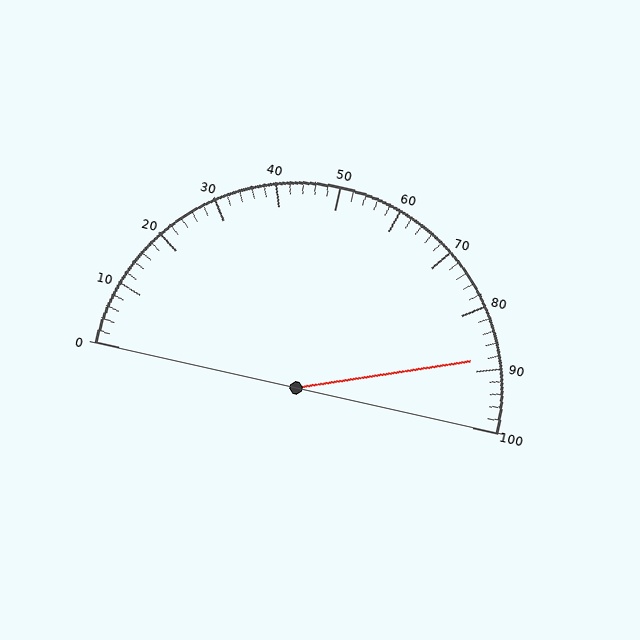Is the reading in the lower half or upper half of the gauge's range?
The reading is in the upper half of the range (0 to 100).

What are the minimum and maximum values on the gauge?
The gauge ranges from 0 to 100.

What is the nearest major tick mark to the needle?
The nearest major tick mark is 90.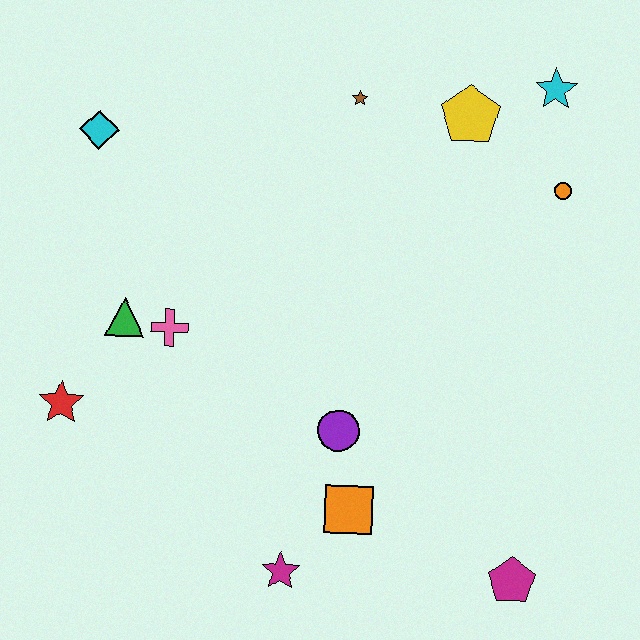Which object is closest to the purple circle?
The orange square is closest to the purple circle.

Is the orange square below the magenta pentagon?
No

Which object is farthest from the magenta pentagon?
The cyan diamond is farthest from the magenta pentagon.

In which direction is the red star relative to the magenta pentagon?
The red star is to the left of the magenta pentagon.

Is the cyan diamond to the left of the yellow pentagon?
Yes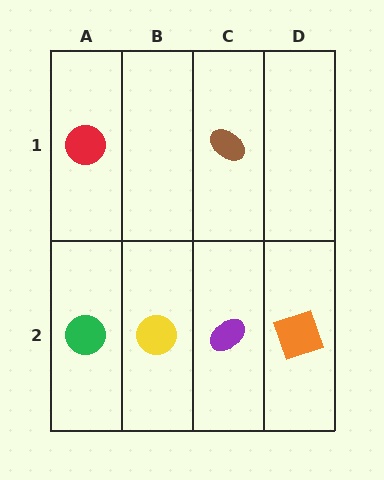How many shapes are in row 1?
2 shapes.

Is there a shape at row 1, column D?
No, that cell is empty.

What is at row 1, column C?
A brown ellipse.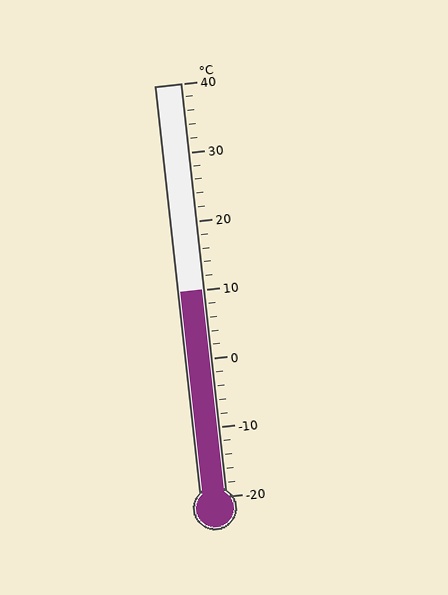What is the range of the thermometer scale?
The thermometer scale ranges from -20°C to 40°C.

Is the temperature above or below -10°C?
The temperature is above -10°C.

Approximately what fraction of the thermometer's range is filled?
The thermometer is filled to approximately 50% of its range.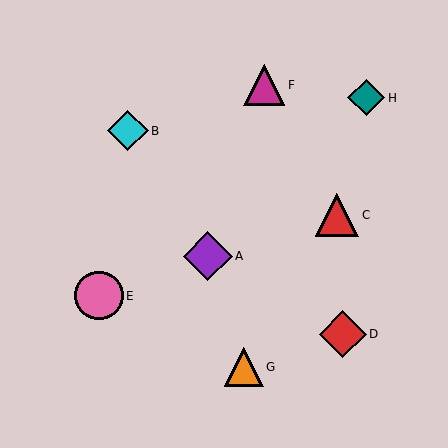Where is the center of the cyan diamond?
The center of the cyan diamond is at (128, 131).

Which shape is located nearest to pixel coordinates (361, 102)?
The teal diamond (labeled H) at (366, 98) is nearest to that location.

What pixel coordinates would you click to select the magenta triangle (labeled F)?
Click at (264, 85) to select the magenta triangle F.